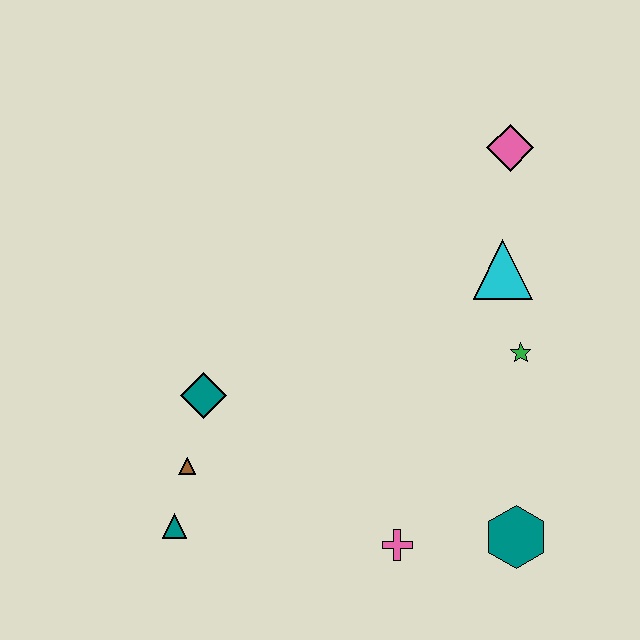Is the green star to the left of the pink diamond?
No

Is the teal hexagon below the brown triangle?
Yes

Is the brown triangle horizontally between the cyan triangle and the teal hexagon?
No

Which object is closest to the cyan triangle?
The green star is closest to the cyan triangle.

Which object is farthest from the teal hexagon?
The pink diamond is farthest from the teal hexagon.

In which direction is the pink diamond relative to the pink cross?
The pink diamond is above the pink cross.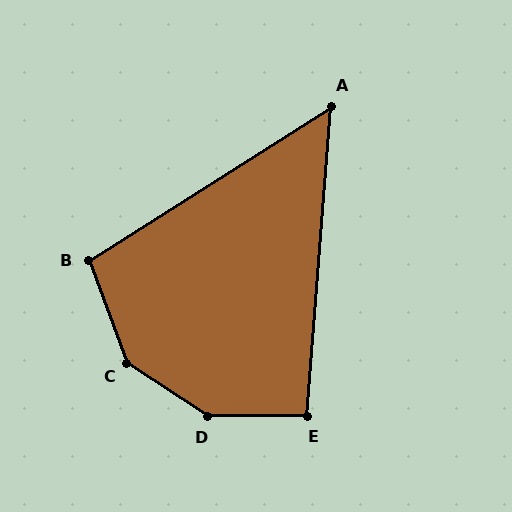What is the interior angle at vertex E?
Approximately 95 degrees (obtuse).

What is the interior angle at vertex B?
Approximately 102 degrees (obtuse).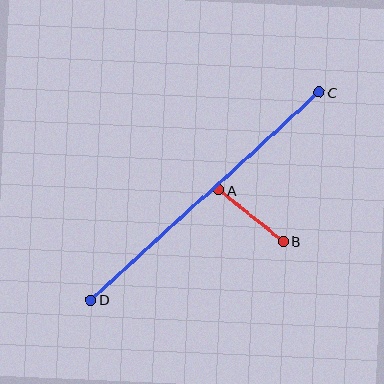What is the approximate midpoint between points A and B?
The midpoint is at approximately (251, 216) pixels.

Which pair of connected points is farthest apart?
Points C and D are farthest apart.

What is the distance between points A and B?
The distance is approximately 82 pixels.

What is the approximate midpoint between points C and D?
The midpoint is at approximately (205, 196) pixels.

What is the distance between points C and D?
The distance is approximately 309 pixels.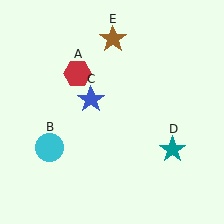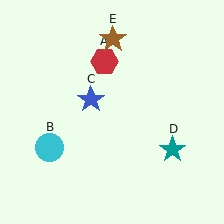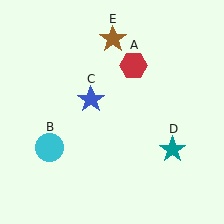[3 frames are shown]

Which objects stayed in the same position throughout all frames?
Cyan circle (object B) and blue star (object C) and teal star (object D) and brown star (object E) remained stationary.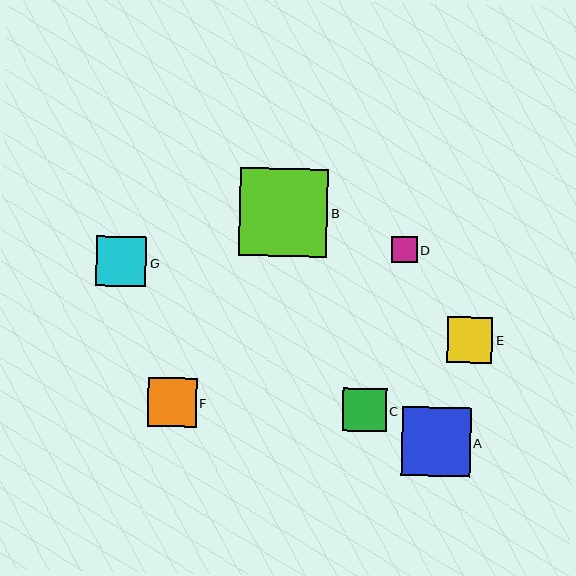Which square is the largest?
Square B is the largest with a size of approximately 88 pixels.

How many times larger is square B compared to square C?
Square B is approximately 2.0 times the size of square C.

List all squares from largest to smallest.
From largest to smallest: B, A, G, F, E, C, D.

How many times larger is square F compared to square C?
Square F is approximately 1.1 times the size of square C.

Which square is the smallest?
Square D is the smallest with a size of approximately 26 pixels.